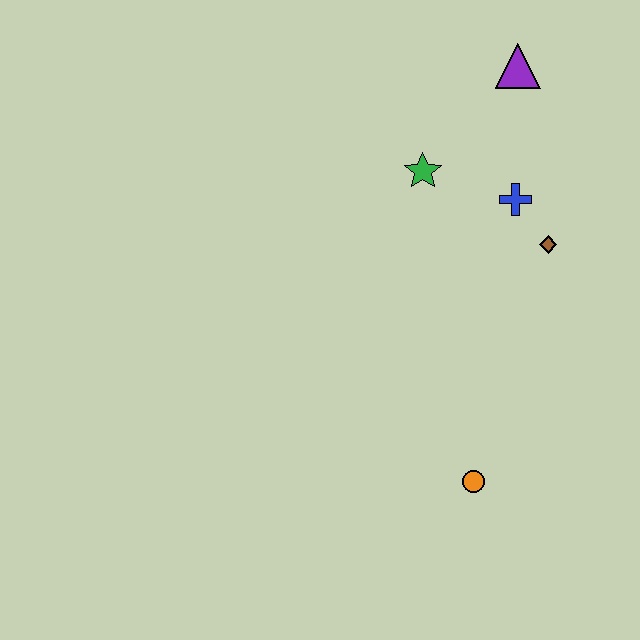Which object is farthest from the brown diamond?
The orange circle is farthest from the brown diamond.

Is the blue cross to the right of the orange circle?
Yes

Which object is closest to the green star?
The blue cross is closest to the green star.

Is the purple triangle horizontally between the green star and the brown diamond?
Yes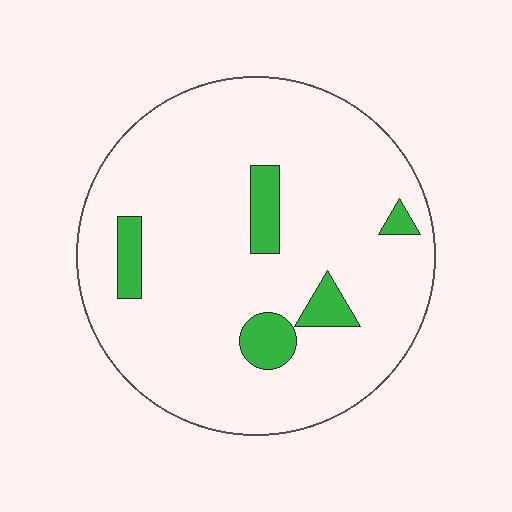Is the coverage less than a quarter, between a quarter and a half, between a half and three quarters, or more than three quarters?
Less than a quarter.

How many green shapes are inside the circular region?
5.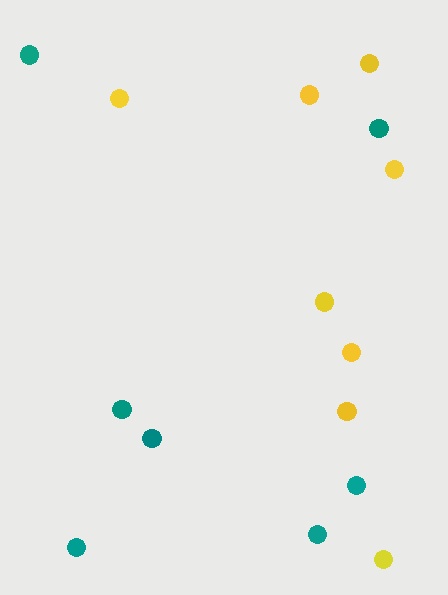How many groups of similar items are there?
There are 2 groups: one group of yellow circles (8) and one group of teal circles (7).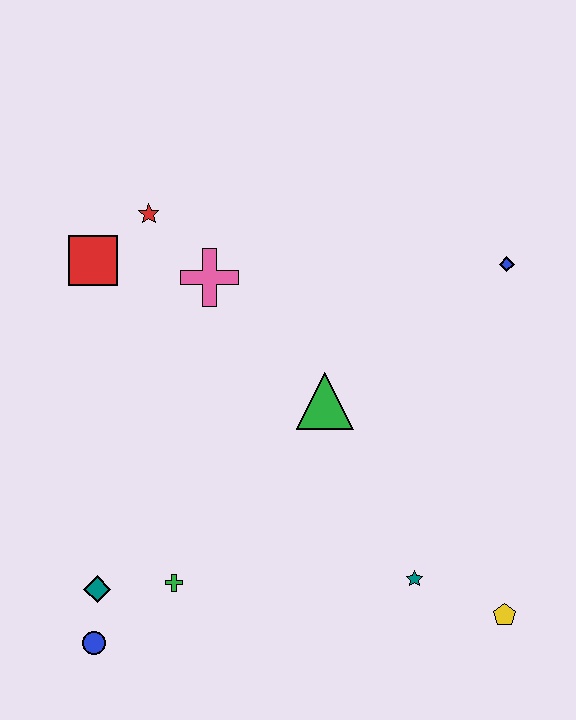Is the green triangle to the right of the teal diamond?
Yes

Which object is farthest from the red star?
The yellow pentagon is farthest from the red star.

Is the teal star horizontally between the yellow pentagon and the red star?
Yes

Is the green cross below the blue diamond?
Yes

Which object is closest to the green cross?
The teal diamond is closest to the green cross.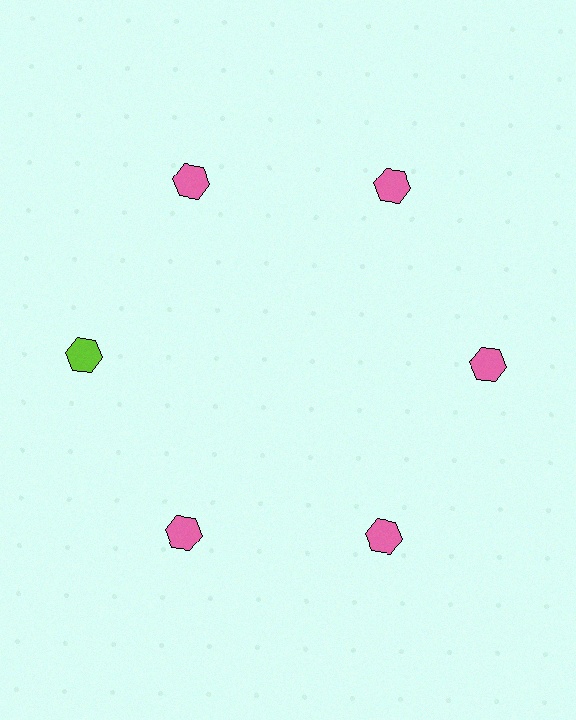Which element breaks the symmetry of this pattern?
The lime hexagon at roughly the 9 o'clock position breaks the symmetry. All other shapes are pink hexagons.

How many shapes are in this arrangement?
There are 6 shapes arranged in a ring pattern.